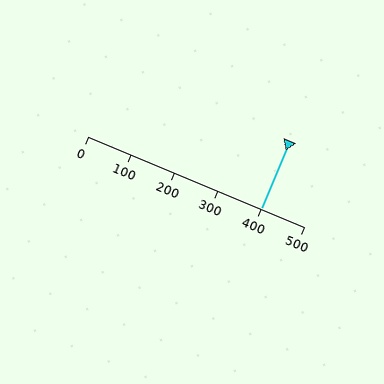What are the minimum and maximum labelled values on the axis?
The axis runs from 0 to 500.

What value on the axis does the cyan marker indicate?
The marker indicates approximately 400.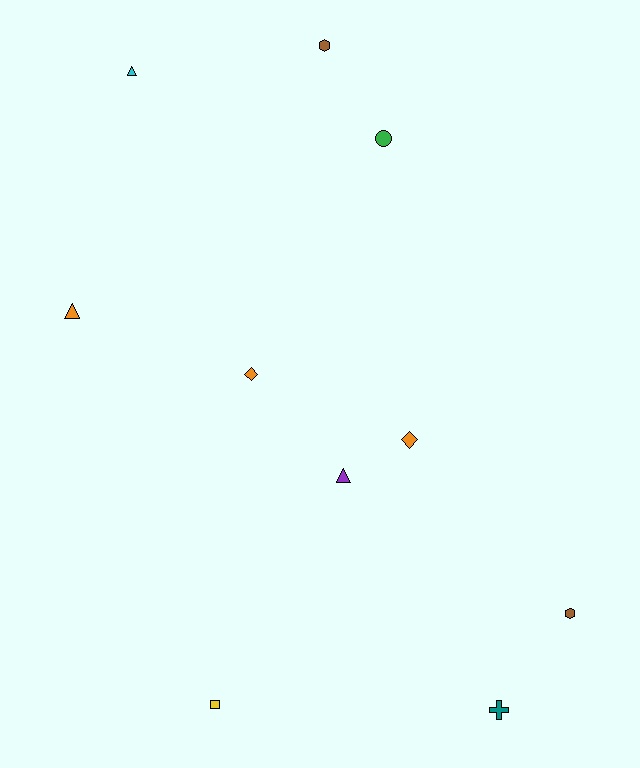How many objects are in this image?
There are 10 objects.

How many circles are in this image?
There is 1 circle.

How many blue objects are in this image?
There are no blue objects.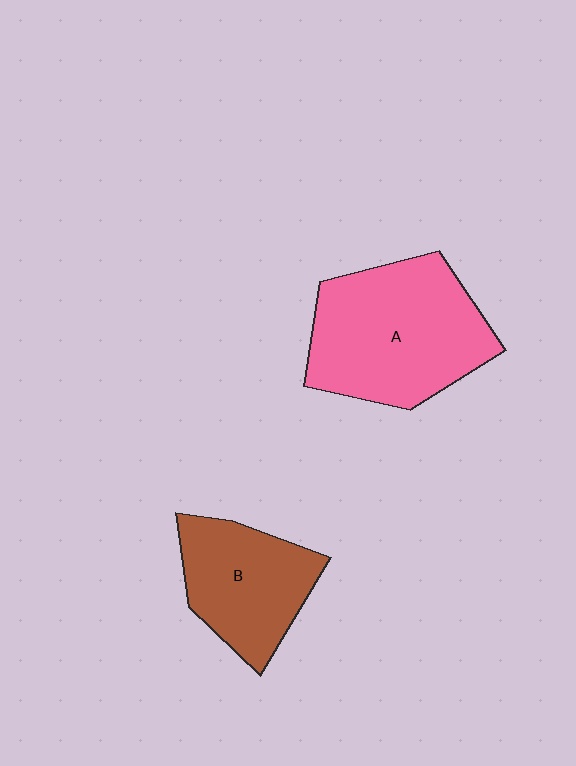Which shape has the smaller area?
Shape B (brown).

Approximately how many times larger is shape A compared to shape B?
Approximately 1.5 times.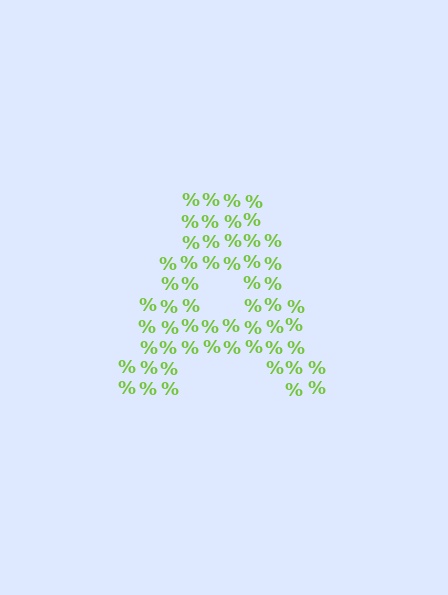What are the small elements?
The small elements are percent signs.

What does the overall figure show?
The overall figure shows the letter A.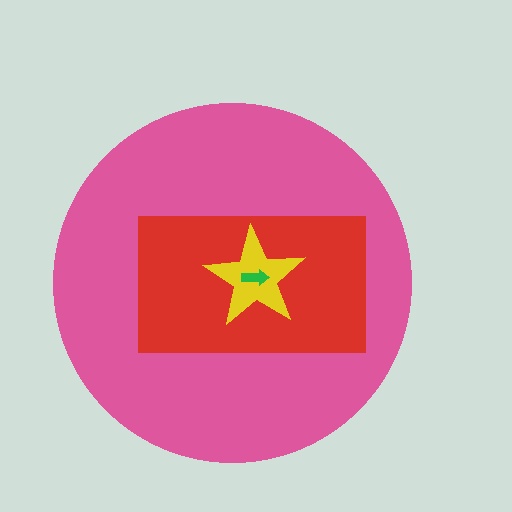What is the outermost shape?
The pink circle.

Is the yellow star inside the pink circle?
Yes.